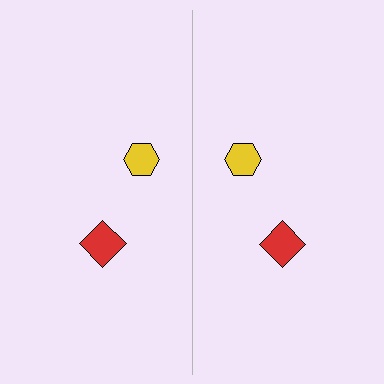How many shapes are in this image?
There are 4 shapes in this image.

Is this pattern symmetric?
Yes, this pattern has bilateral (reflection) symmetry.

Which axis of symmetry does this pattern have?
The pattern has a vertical axis of symmetry running through the center of the image.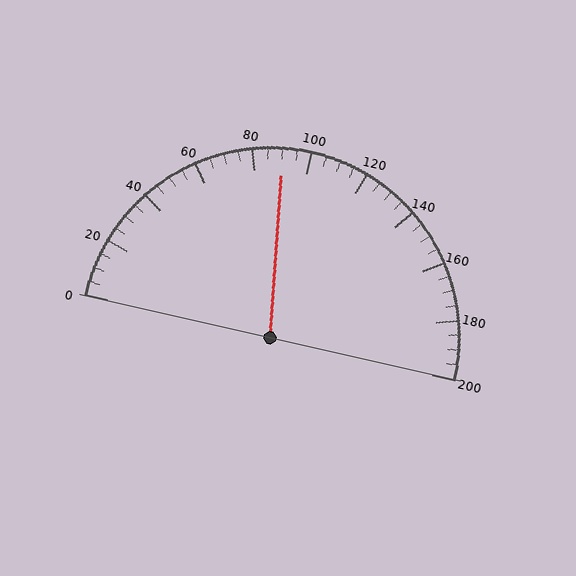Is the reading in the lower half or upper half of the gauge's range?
The reading is in the lower half of the range (0 to 200).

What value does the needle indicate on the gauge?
The needle indicates approximately 90.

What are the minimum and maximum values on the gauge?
The gauge ranges from 0 to 200.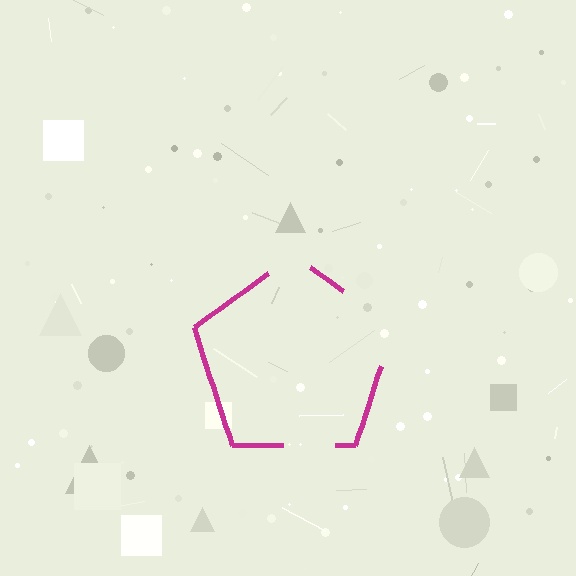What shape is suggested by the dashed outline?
The dashed outline suggests a pentagon.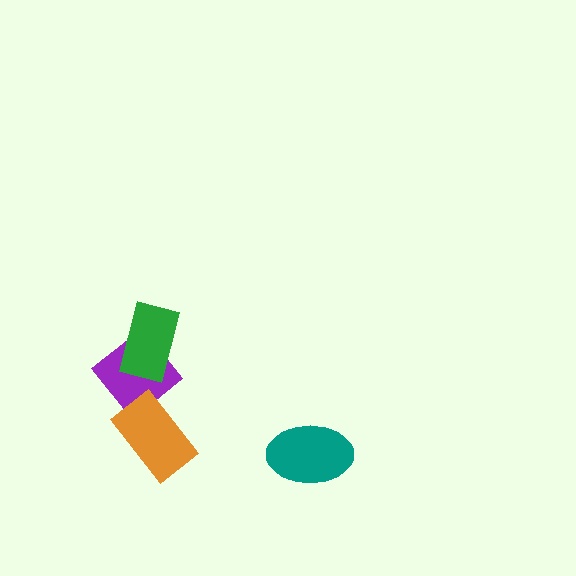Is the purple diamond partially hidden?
Yes, it is partially covered by another shape.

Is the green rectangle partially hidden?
No, no other shape covers it.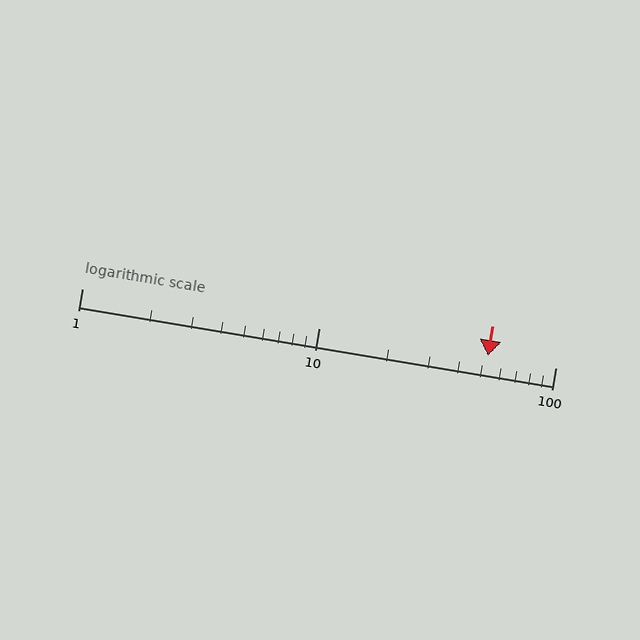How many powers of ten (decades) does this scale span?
The scale spans 2 decades, from 1 to 100.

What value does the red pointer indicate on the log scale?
The pointer indicates approximately 52.